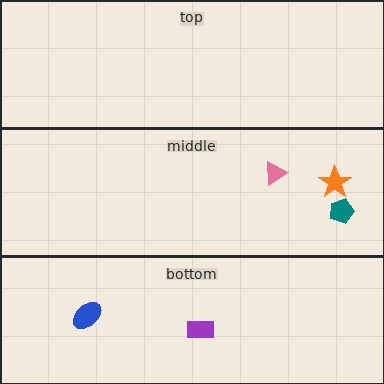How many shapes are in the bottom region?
2.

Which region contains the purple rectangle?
The bottom region.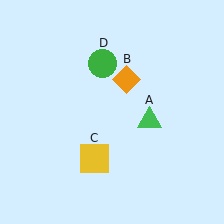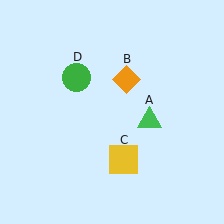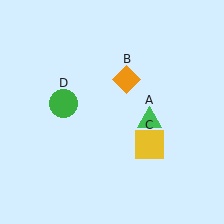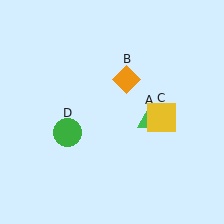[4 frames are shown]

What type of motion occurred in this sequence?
The yellow square (object C), green circle (object D) rotated counterclockwise around the center of the scene.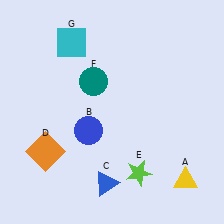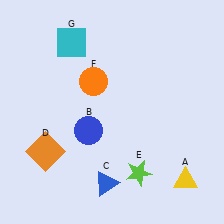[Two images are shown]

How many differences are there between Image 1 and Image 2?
There is 1 difference between the two images.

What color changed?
The circle (F) changed from teal in Image 1 to orange in Image 2.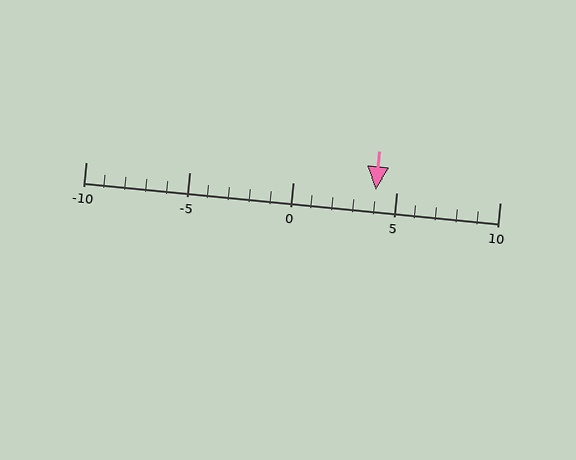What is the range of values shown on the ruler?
The ruler shows values from -10 to 10.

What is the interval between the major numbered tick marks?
The major tick marks are spaced 5 units apart.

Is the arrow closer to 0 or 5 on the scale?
The arrow is closer to 5.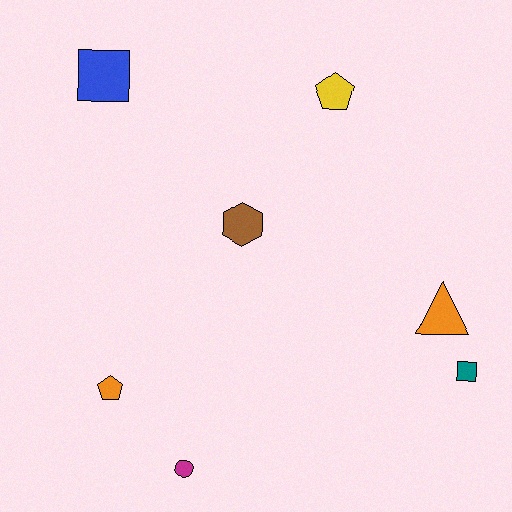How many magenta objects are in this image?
There is 1 magenta object.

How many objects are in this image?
There are 7 objects.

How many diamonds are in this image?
There are no diamonds.